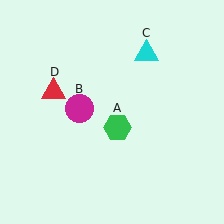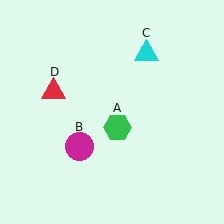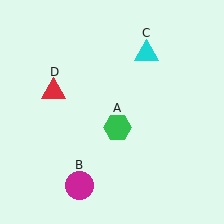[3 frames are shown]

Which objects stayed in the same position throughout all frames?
Green hexagon (object A) and cyan triangle (object C) and red triangle (object D) remained stationary.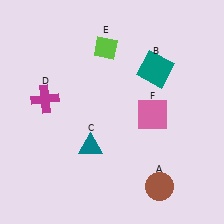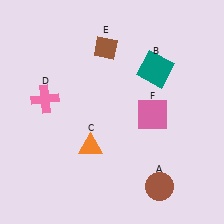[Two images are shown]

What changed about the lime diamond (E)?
In Image 1, E is lime. In Image 2, it changed to brown.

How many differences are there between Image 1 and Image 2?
There are 3 differences between the two images.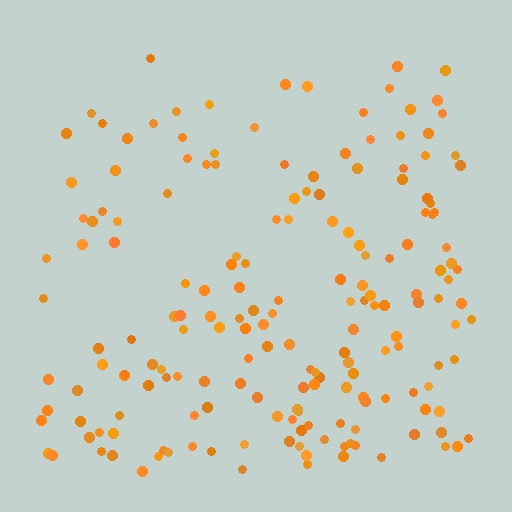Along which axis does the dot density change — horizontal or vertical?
Vertical.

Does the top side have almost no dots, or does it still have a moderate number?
Still a moderate number, just noticeably fewer than the bottom.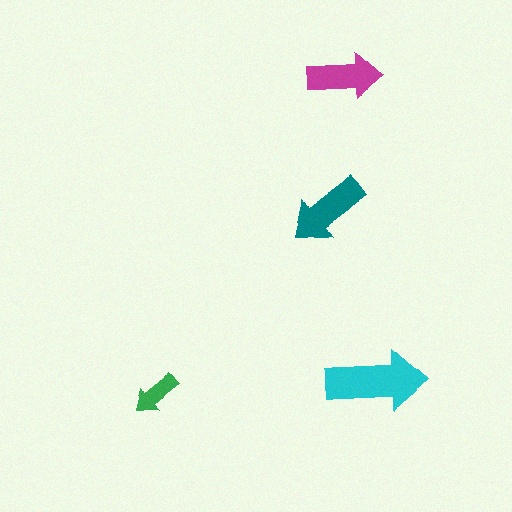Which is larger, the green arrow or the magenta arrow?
The magenta one.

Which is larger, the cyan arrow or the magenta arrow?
The cyan one.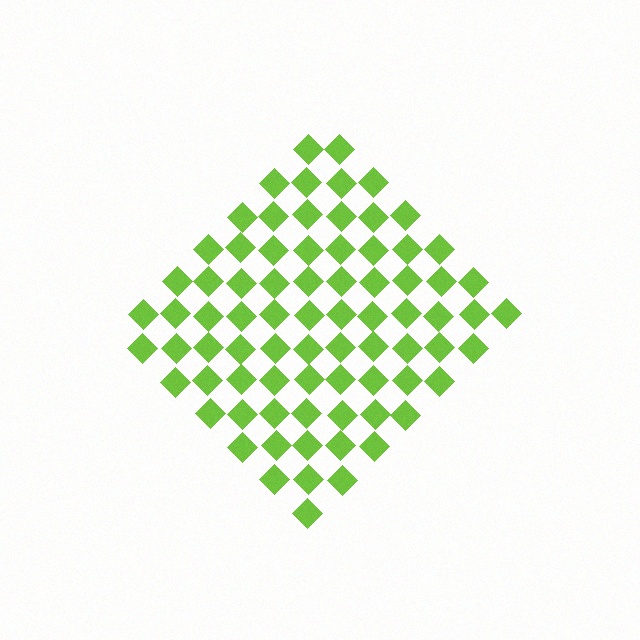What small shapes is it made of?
It is made of small diamonds.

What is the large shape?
The large shape is a diamond.